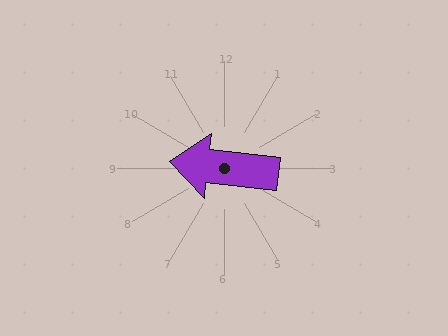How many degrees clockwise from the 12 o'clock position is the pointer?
Approximately 276 degrees.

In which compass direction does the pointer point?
West.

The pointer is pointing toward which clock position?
Roughly 9 o'clock.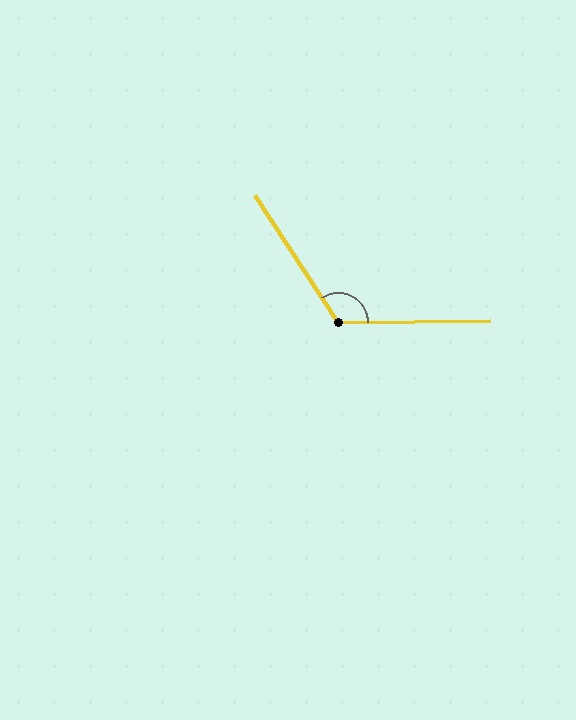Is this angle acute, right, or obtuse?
It is obtuse.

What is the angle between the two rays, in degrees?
Approximately 122 degrees.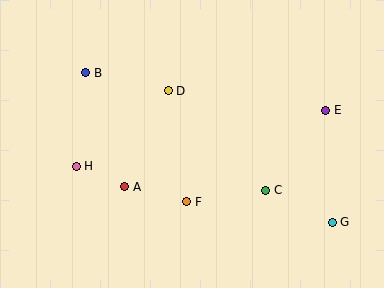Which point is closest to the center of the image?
Point F at (187, 202) is closest to the center.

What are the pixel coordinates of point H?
Point H is at (76, 166).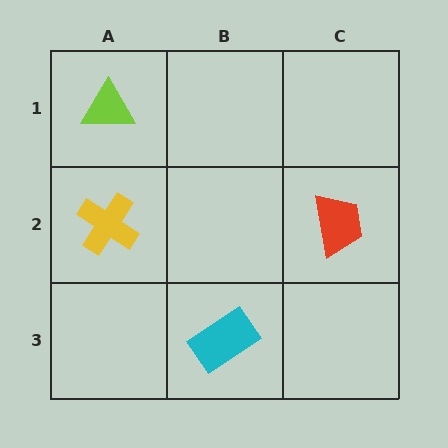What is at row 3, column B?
A cyan rectangle.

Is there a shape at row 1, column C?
No, that cell is empty.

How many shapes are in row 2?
2 shapes.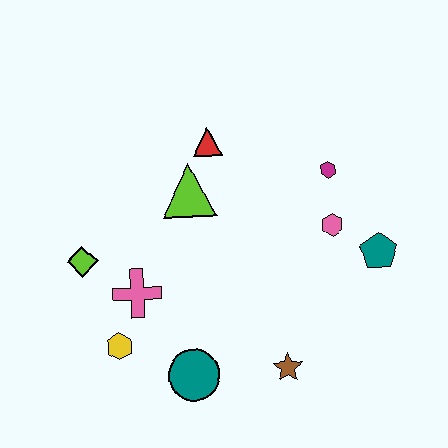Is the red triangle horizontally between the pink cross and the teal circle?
No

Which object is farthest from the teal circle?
The magenta hexagon is farthest from the teal circle.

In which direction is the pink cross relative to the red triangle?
The pink cross is below the red triangle.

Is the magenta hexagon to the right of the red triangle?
Yes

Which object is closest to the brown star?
The teal circle is closest to the brown star.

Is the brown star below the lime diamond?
Yes